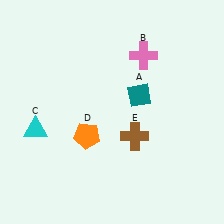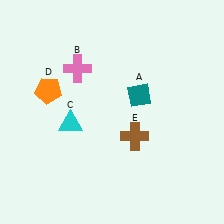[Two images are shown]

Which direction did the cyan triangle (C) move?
The cyan triangle (C) moved right.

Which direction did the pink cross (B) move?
The pink cross (B) moved left.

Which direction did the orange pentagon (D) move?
The orange pentagon (D) moved up.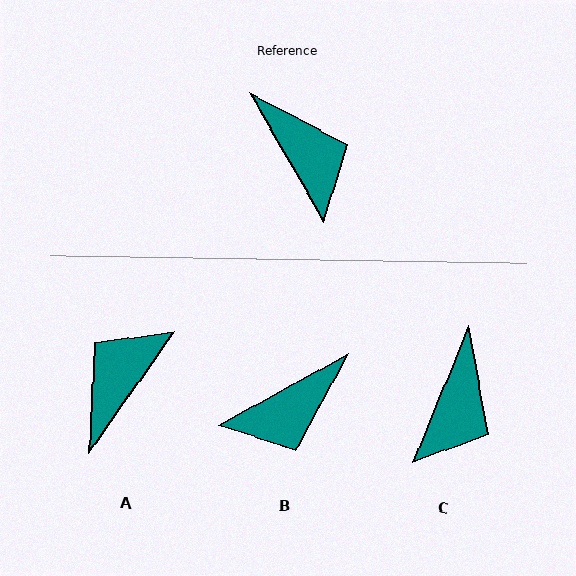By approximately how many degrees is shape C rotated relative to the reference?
Approximately 52 degrees clockwise.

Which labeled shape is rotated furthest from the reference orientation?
A, about 115 degrees away.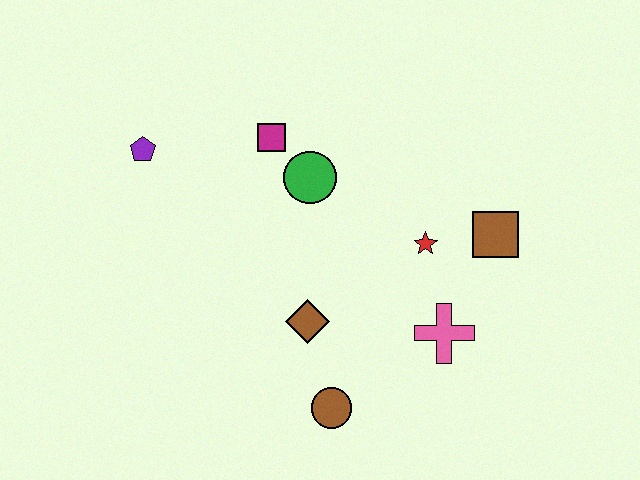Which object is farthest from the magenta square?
The brown circle is farthest from the magenta square.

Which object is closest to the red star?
The brown square is closest to the red star.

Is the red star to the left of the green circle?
No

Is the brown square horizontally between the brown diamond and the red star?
No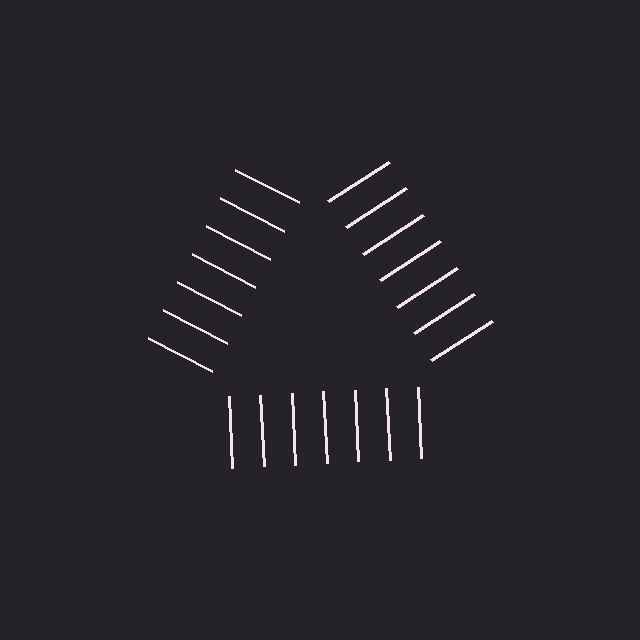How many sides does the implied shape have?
3 sides — the line-ends trace a triangle.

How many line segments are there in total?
21 — 7 along each of the 3 edges.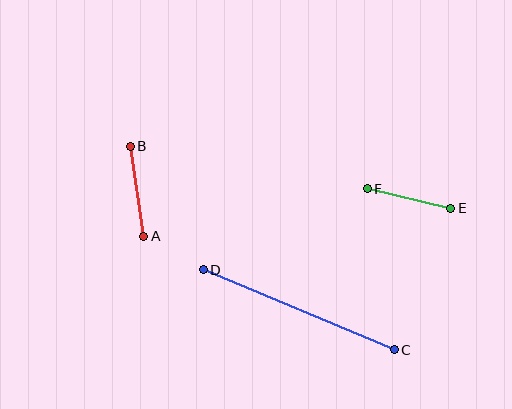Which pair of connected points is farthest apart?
Points C and D are farthest apart.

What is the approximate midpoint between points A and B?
The midpoint is at approximately (137, 191) pixels.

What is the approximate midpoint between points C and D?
The midpoint is at approximately (299, 310) pixels.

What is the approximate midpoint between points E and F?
The midpoint is at approximately (409, 199) pixels.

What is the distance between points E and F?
The distance is approximately 86 pixels.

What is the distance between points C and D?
The distance is approximately 207 pixels.